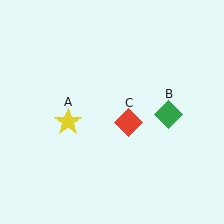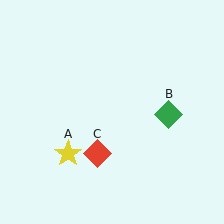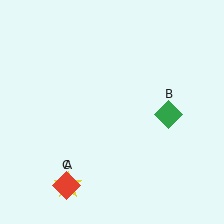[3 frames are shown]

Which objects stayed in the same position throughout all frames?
Green diamond (object B) remained stationary.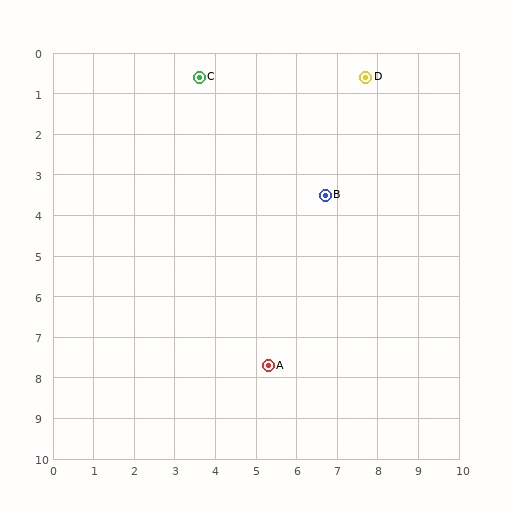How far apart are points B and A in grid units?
Points B and A are about 4.4 grid units apart.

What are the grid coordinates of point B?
Point B is at approximately (6.7, 3.5).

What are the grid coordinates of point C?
Point C is at approximately (3.6, 0.6).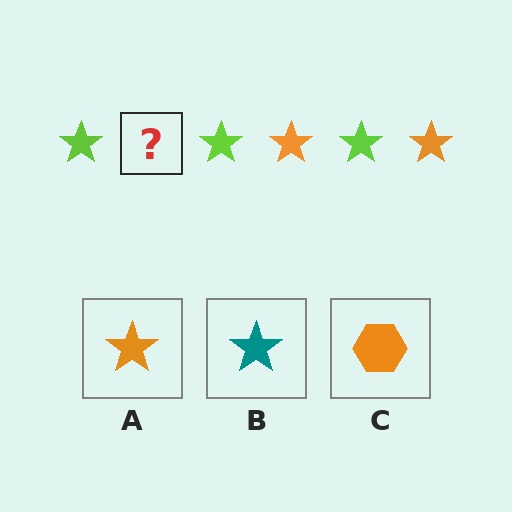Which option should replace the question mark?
Option A.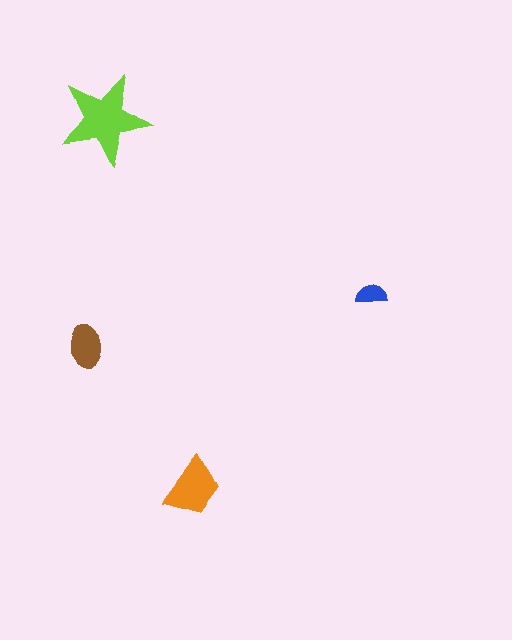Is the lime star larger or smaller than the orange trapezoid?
Larger.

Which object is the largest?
The lime star.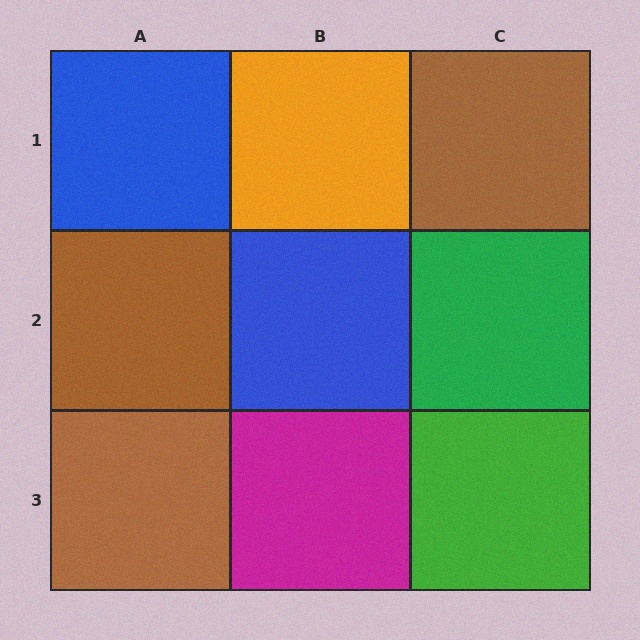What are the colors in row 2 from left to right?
Brown, blue, green.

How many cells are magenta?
1 cell is magenta.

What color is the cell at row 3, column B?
Magenta.